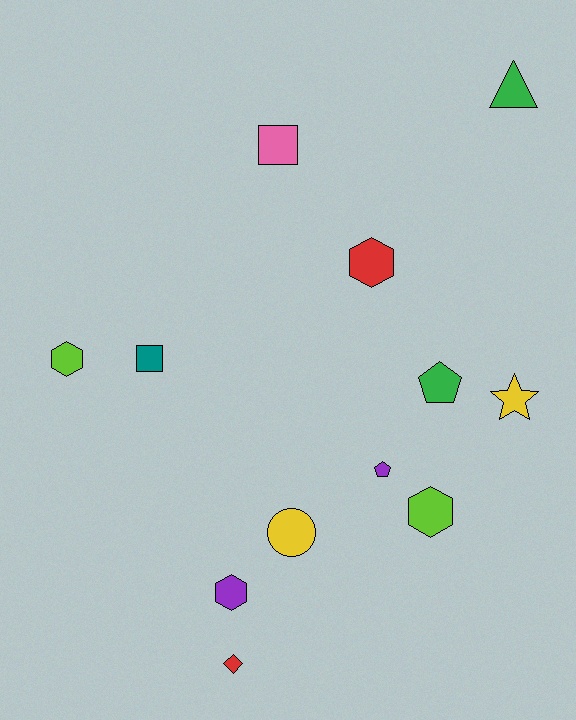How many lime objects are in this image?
There are 2 lime objects.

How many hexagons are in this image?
There are 4 hexagons.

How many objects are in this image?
There are 12 objects.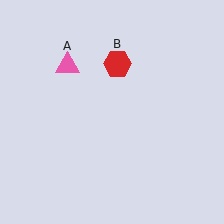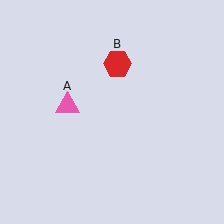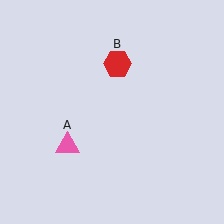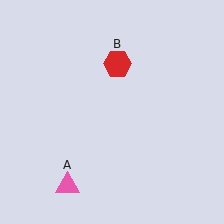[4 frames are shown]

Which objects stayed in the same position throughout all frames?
Red hexagon (object B) remained stationary.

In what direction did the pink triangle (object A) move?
The pink triangle (object A) moved down.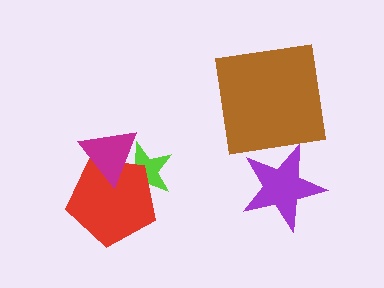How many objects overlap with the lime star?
2 objects overlap with the lime star.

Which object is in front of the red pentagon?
The magenta triangle is in front of the red pentagon.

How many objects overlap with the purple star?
0 objects overlap with the purple star.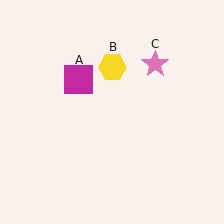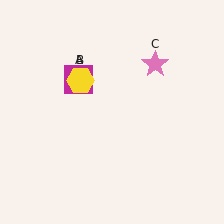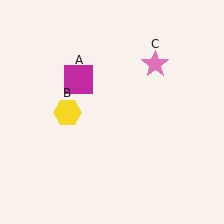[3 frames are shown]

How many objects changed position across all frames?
1 object changed position: yellow hexagon (object B).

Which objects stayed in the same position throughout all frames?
Magenta square (object A) and pink star (object C) remained stationary.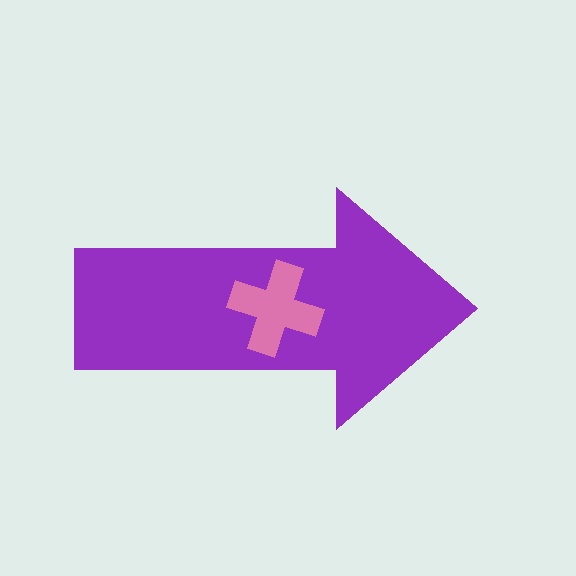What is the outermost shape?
The purple arrow.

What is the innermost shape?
The pink cross.